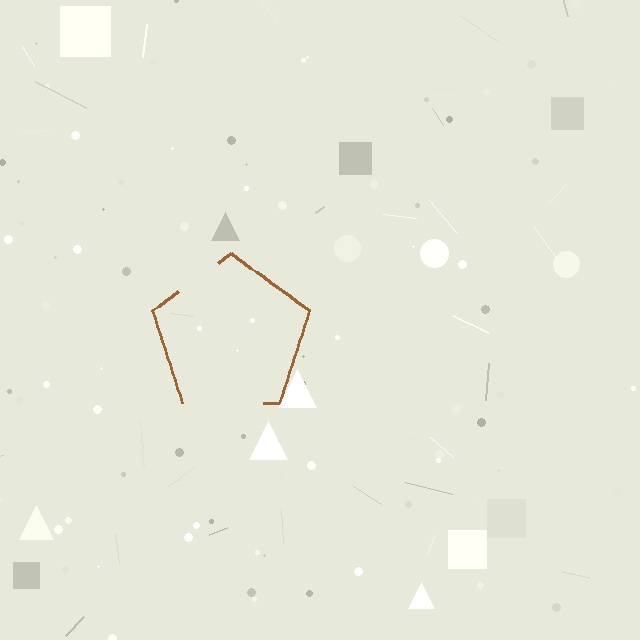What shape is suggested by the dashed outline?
The dashed outline suggests a pentagon.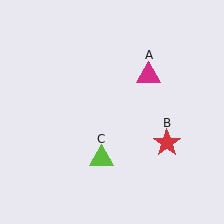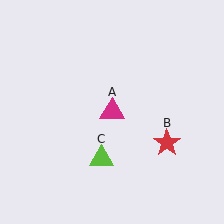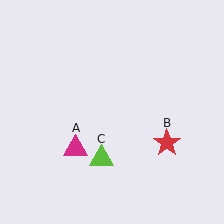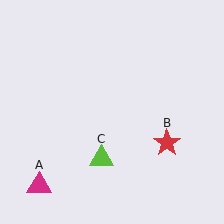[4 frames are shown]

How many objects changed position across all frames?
1 object changed position: magenta triangle (object A).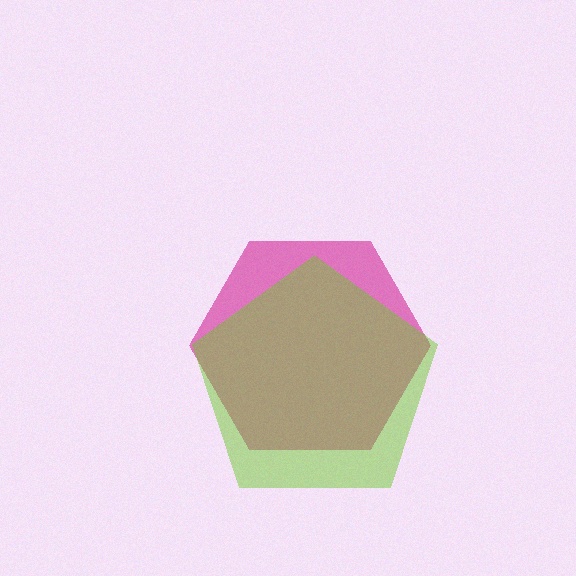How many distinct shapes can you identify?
There are 2 distinct shapes: a magenta hexagon, a lime pentagon.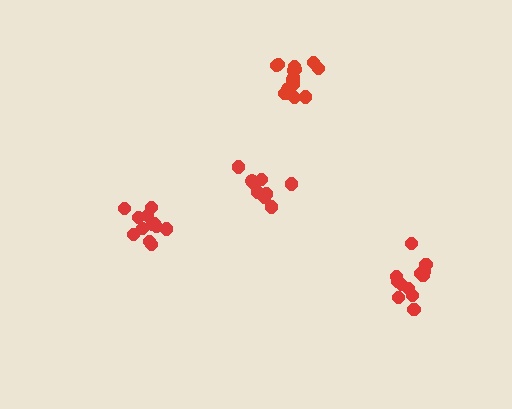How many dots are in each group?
Group 1: 12 dots, Group 2: 9 dots, Group 3: 15 dots, Group 4: 12 dots (48 total).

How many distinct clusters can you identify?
There are 4 distinct clusters.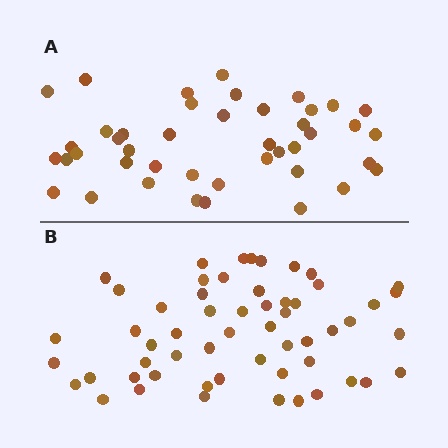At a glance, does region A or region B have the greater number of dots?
Region B (the bottom region) has more dots.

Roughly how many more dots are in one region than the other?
Region B has approximately 15 more dots than region A.